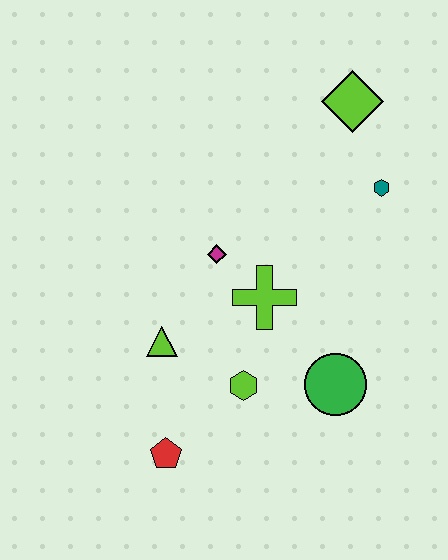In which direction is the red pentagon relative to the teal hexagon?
The red pentagon is below the teal hexagon.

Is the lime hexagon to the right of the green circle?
No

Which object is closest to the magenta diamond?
The lime cross is closest to the magenta diamond.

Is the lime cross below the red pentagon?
No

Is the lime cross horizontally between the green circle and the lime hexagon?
Yes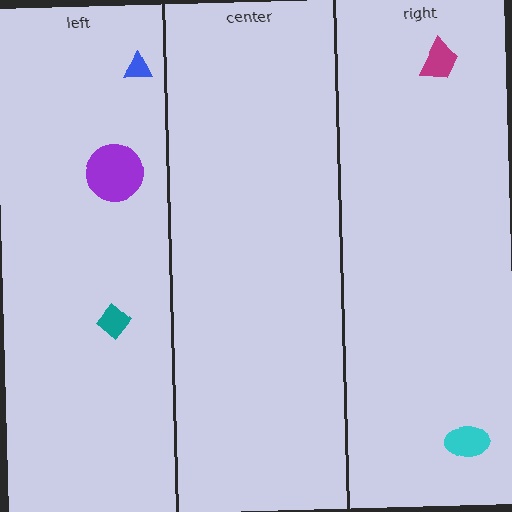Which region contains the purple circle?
The left region.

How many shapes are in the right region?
2.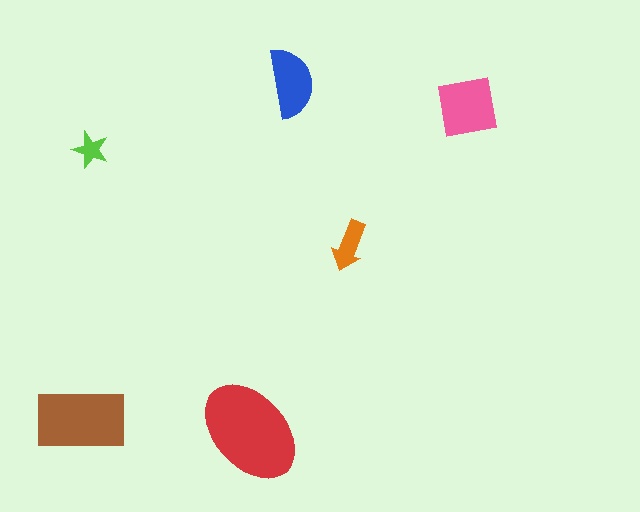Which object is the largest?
The red ellipse.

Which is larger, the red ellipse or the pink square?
The red ellipse.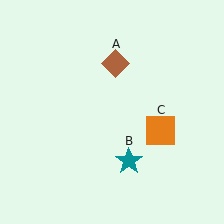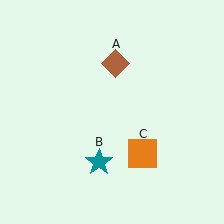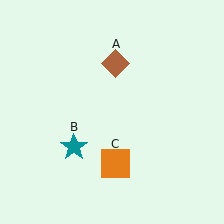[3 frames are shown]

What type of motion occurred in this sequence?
The teal star (object B), orange square (object C) rotated clockwise around the center of the scene.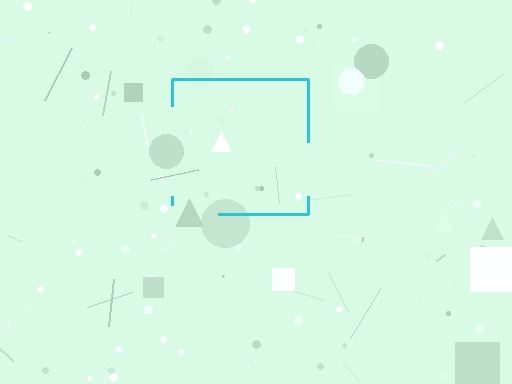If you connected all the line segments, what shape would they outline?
They would outline a square.